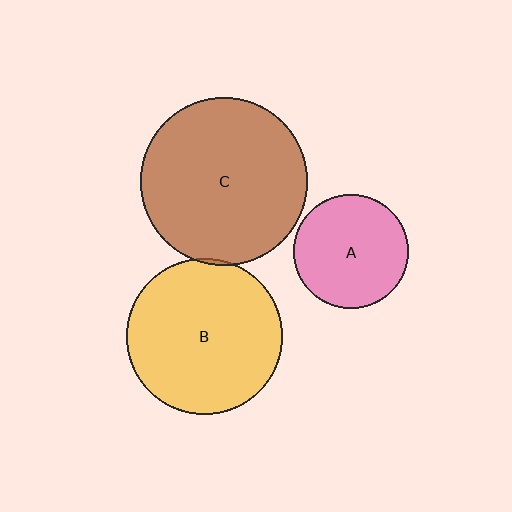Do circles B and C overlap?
Yes.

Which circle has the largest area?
Circle C (brown).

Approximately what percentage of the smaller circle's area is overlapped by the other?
Approximately 5%.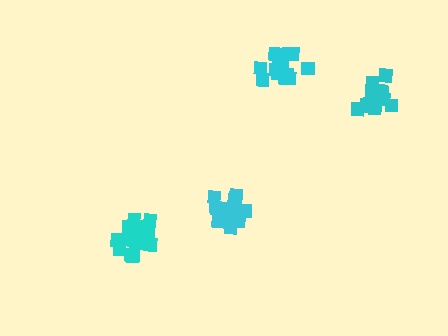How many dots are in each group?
Group 1: 17 dots, Group 2: 17 dots, Group 3: 20 dots, Group 4: 15 dots (69 total).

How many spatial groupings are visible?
There are 4 spatial groupings.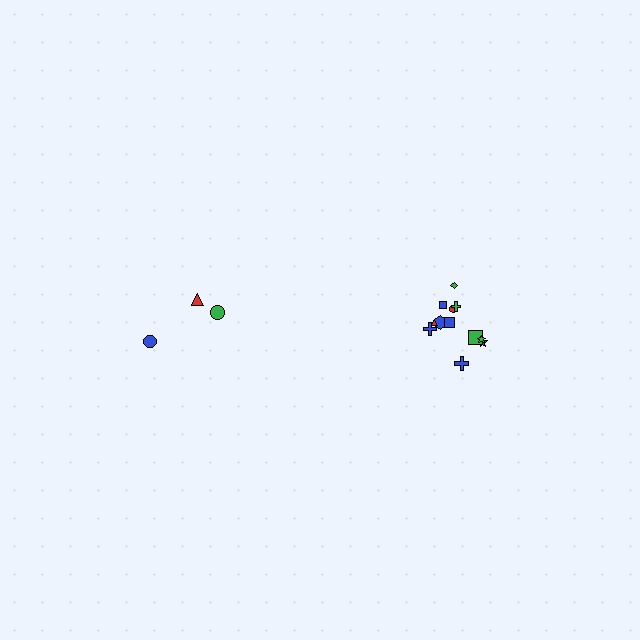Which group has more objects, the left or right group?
The right group.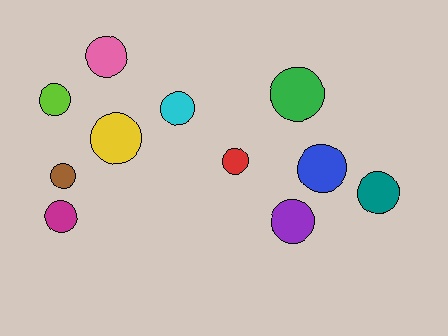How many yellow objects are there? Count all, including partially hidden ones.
There is 1 yellow object.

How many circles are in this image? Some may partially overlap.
There are 11 circles.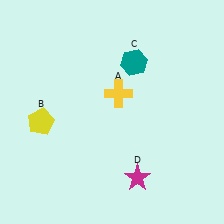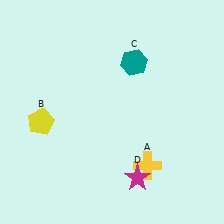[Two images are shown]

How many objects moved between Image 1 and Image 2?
1 object moved between the two images.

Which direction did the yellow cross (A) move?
The yellow cross (A) moved down.